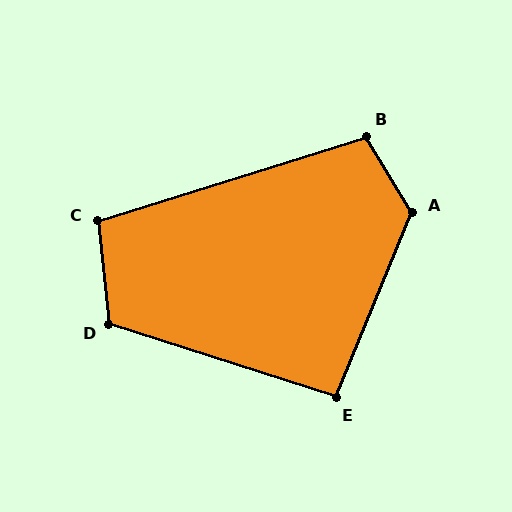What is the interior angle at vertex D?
Approximately 114 degrees (obtuse).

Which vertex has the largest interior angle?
A, at approximately 126 degrees.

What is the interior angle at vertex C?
Approximately 101 degrees (obtuse).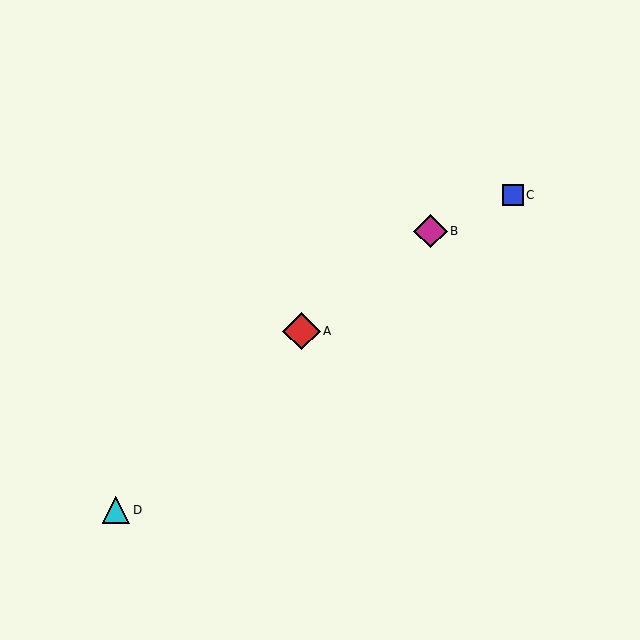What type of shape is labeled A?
Shape A is a red diamond.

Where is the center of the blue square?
The center of the blue square is at (513, 195).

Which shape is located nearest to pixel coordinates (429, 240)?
The magenta diamond (labeled B) at (430, 231) is nearest to that location.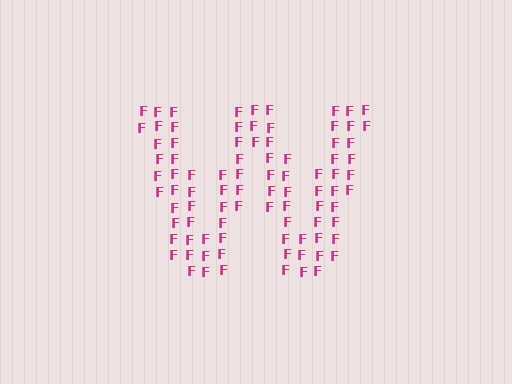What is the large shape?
The large shape is the letter W.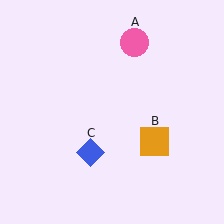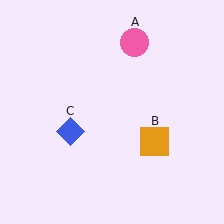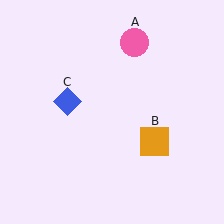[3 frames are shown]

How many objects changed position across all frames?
1 object changed position: blue diamond (object C).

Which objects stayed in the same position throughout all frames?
Pink circle (object A) and orange square (object B) remained stationary.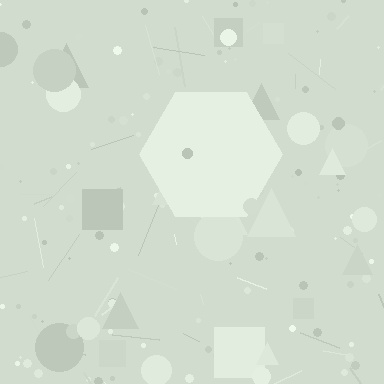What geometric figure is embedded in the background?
A hexagon is embedded in the background.